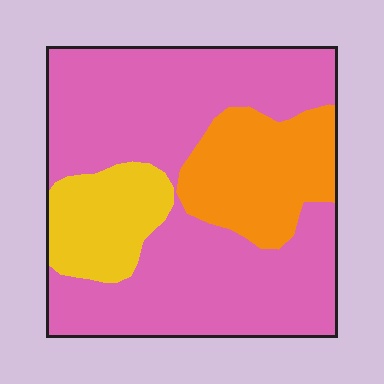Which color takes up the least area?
Yellow, at roughly 15%.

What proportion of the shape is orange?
Orange covers 20% of the shape.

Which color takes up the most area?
Pink, at roughly 65%.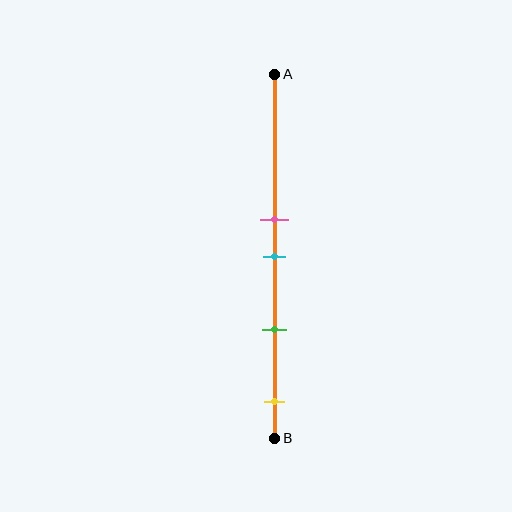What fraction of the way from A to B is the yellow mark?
The yellow mark is approximately 90% (0.9) of the way from A to B.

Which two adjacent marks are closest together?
The pink and cyan marks are the closest adjacent pair.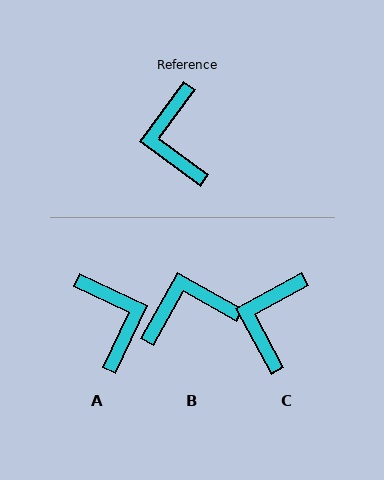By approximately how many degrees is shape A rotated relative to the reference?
Approximately 169 degrees clockwise.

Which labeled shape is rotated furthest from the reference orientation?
A, about 169 degrees away.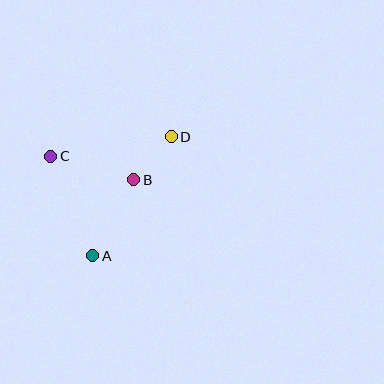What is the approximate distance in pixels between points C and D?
The distance between C and D is approximately 122 pixels.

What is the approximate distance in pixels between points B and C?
The distance between B and C is approximately 86 pixels.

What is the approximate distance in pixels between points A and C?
The distance between A and C is approximately 108 pixels.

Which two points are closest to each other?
Points B and D are closest to each other.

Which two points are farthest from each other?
Points A and D are farthest from each other.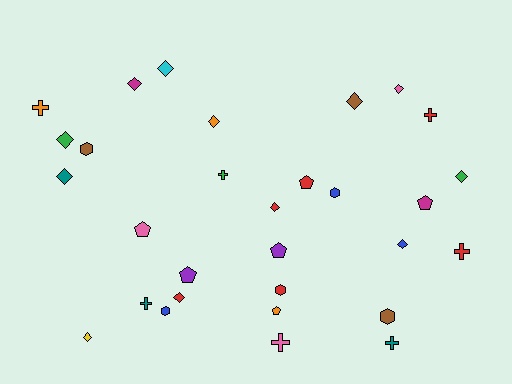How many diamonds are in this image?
There are 12 diamonds.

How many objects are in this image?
There are 30 objects.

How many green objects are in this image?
There are 3 green objects.